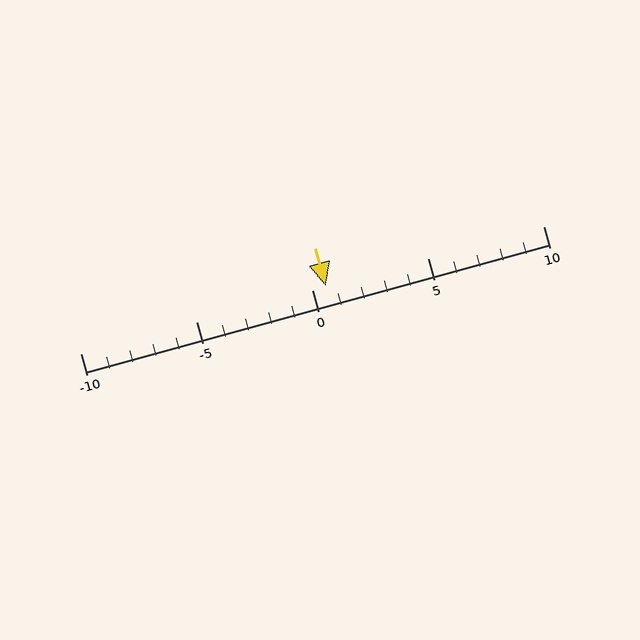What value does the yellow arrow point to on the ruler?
The yellow arrow points to approximately 1.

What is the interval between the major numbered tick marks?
The major tick marks are spaced 5 units apart.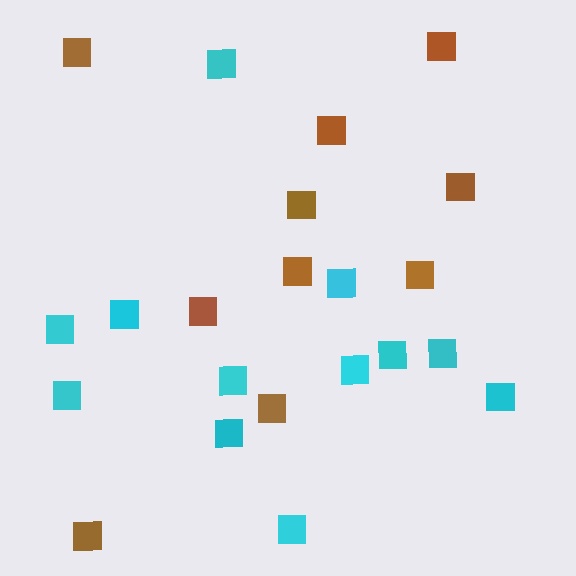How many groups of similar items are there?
There are 2 groups: one group of brown squares (10) and one group of cyan squares (12).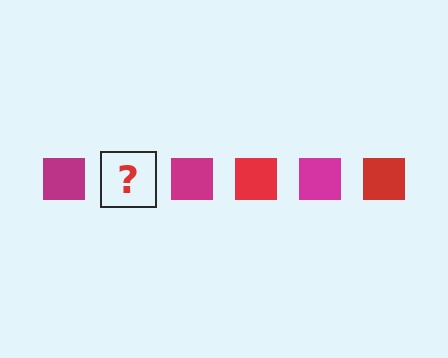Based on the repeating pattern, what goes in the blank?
The blank should be a red square.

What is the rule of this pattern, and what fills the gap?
The rule is that the pattern cycles through magenta, red squares. The gap should be filled with a red square.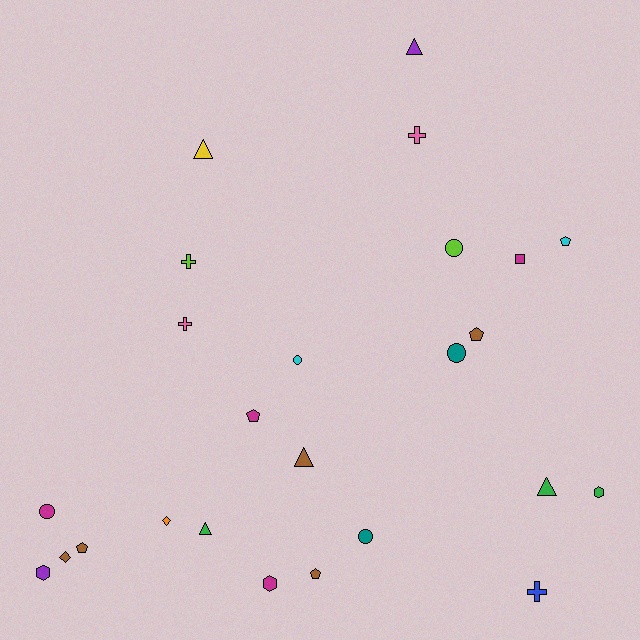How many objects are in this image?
There are 25 objects.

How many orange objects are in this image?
There is 1 orange object.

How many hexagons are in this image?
There are 3 hexagons.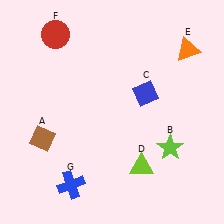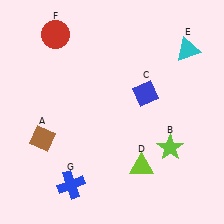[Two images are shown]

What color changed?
The triangle (E) changed from orange in Image 1 to cyan in Image 2.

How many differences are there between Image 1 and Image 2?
There is 1 difference between the two images.